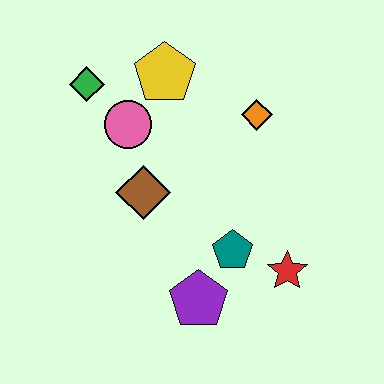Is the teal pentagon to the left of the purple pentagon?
No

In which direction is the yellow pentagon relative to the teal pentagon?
The yellow pentagon is above the teal pentagon.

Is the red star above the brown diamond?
No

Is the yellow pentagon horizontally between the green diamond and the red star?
Yes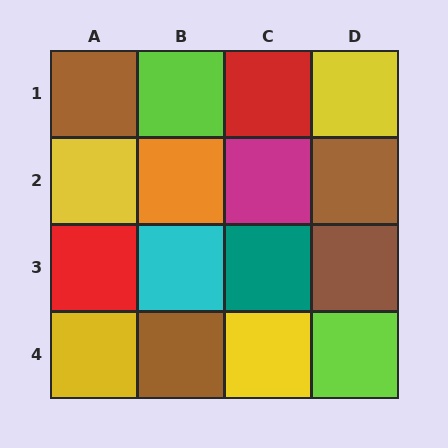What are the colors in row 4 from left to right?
Yellow, brown, yellow, lime.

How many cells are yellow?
4 cells are yellow.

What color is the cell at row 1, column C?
Red.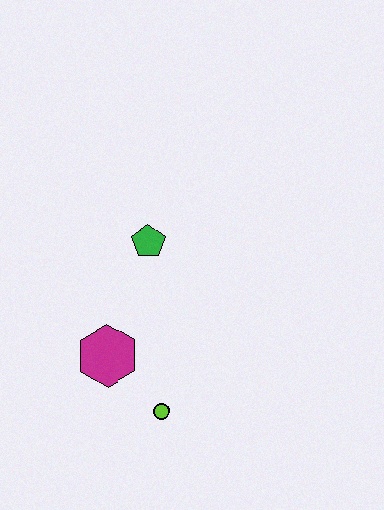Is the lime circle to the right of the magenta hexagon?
Yes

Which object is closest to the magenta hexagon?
The lime circle is closest to the magenta hexagon.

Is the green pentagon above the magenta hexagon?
Yes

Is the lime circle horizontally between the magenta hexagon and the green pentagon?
No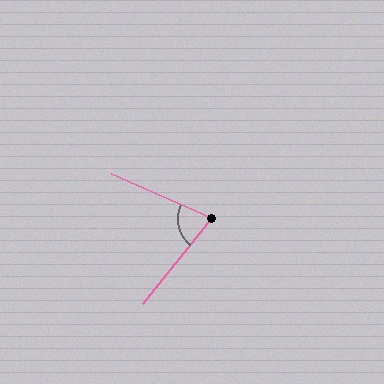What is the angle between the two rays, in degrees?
Approximately 75 degrees.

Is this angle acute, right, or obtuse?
It is acute.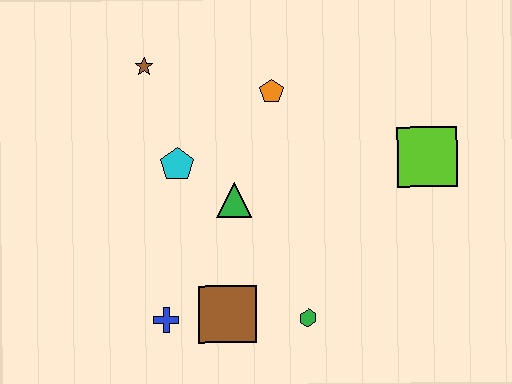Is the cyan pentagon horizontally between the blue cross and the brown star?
No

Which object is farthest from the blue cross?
The lime square is farthest from the blue cross.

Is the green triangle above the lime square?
No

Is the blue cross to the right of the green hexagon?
No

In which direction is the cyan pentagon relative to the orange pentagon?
The cyan pentagon is to the left of the orange pentagon.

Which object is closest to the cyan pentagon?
The green triangle is closest to the cyan pentagon.